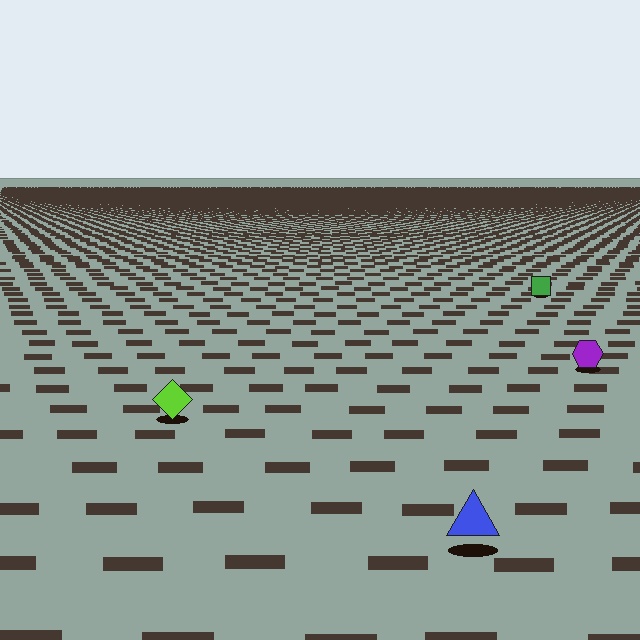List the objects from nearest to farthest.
From nearest to farthest: the blue triangle, the lime diamond, the purple hexagon, the green square.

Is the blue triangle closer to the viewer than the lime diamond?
Yes. The blue triangle is closer — you can tell from the texture gradient: the ground texture is coarser near it.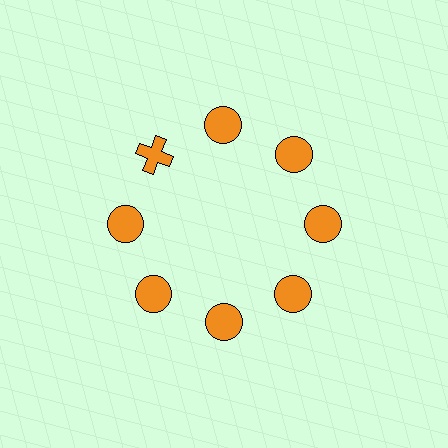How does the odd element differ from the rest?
It has a different shape: cross instead of circle.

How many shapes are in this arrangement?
There are 8 shapes arranged in a ring pattern.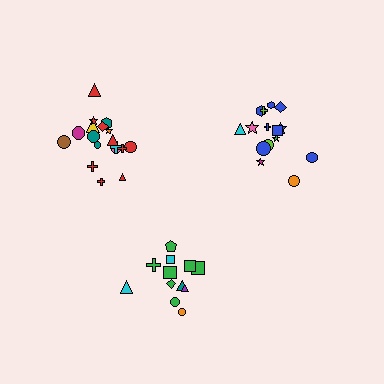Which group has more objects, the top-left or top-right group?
The top-left group.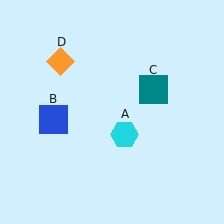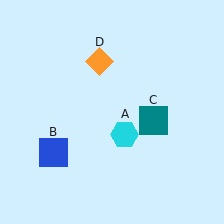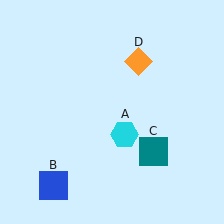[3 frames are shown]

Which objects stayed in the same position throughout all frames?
Cyan hexagon (object A) remained stationary.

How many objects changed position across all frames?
3 objects changed position: blue square (object B), teal square (object C), orange diamond (object D).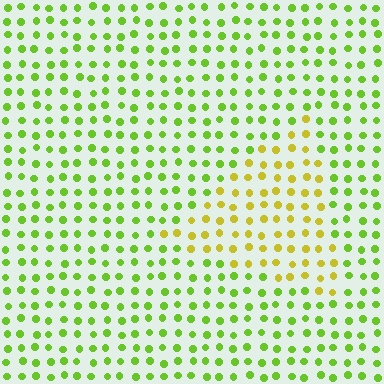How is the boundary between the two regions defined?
The boundary is defined purely by a slight shift in hue (about 38 degrees). Spacing, size, and orientation are identical on both sides.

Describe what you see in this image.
The image is filled with small lime elements in a uniform arrangement. A triangle-shaped region is visible where the elements are tinted to a slightly different hue, forming a subtle color boundary.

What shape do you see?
I see a triangle.